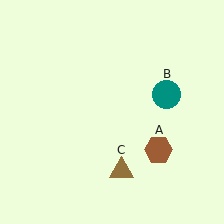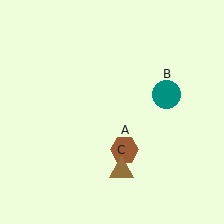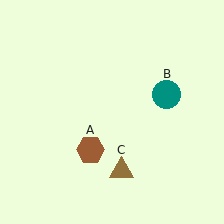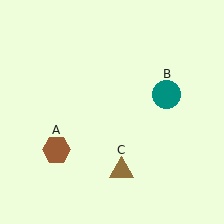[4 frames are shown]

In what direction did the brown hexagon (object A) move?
The brown hexagon (object A) moved left.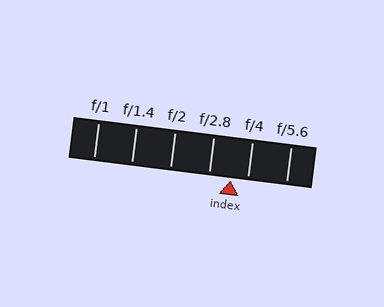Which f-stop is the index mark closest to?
The index mark is closest to f/4.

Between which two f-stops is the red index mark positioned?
The index mark is between f/2.8 and f/4.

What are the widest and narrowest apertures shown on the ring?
The widest aperture shown is f/1 and the narrowest is f/5.6.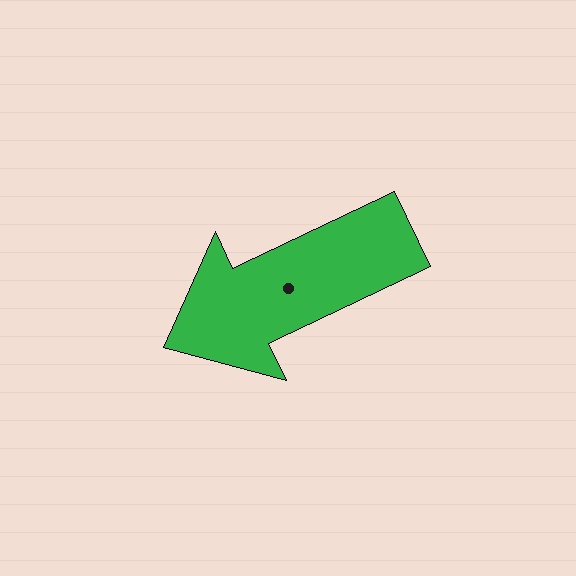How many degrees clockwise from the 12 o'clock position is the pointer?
Approximately 245 degrees.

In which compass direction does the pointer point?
Southwest.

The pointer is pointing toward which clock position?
Roughly 8 o'clock.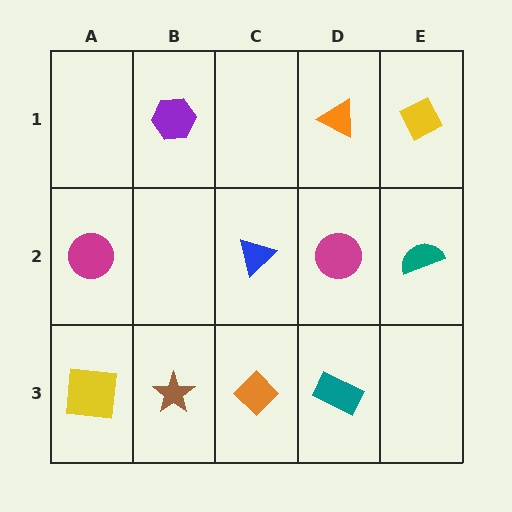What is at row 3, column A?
A yellow square.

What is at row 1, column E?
A yellow diamond.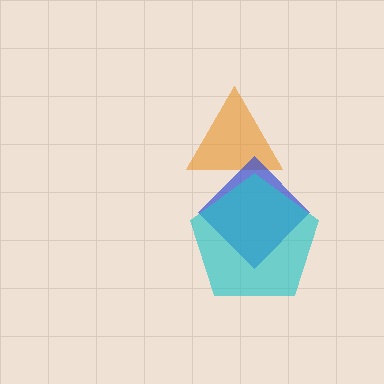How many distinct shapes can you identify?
There are 3 distinct shapes: an orange triangle, a blue diamond, a cyan pentagon.